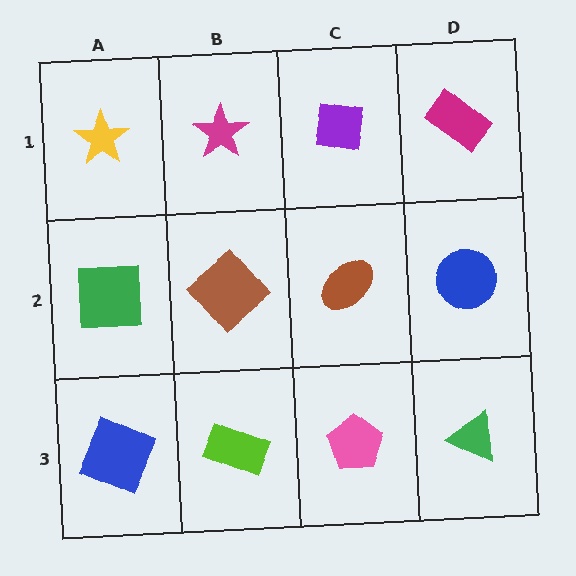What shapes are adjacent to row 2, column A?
A yellow star (row 1, column A), a blue square (row 3, column A), a brown diamond (row 2, column B).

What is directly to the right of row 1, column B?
A purple square.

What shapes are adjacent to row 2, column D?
A magenta rectangle (row 1, column D), a green triangle (row 3, column D), a brown ellipse (row 2, column C).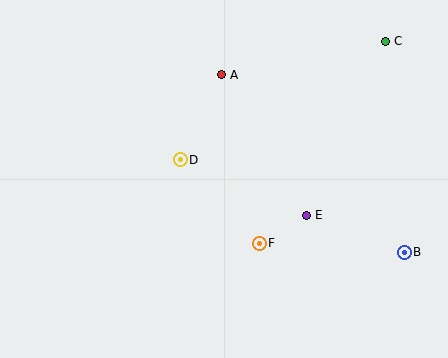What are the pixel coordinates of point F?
Point F is at (259, 243).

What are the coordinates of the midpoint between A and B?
The midpoint between A and B is at (313, 163).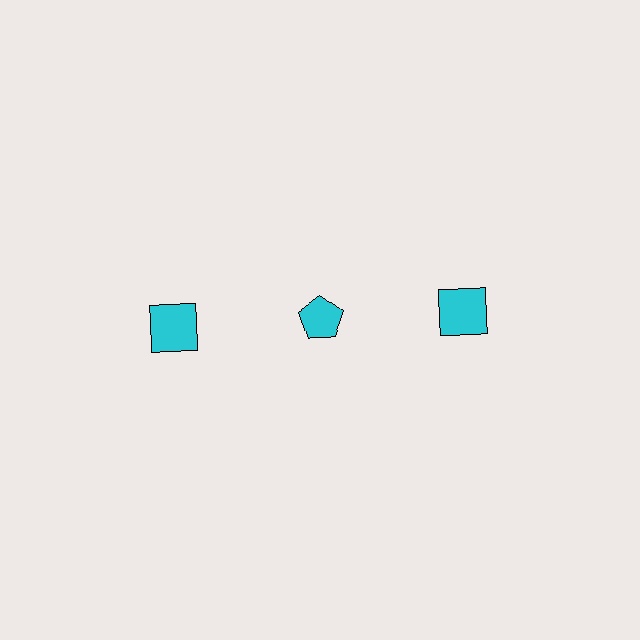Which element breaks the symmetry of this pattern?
The cyan pentagon in the top row, second from left column breaks the symmetry. All other shapes are cyan squares.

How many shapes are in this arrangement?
There are 3 shapes arranged in a grid pattern.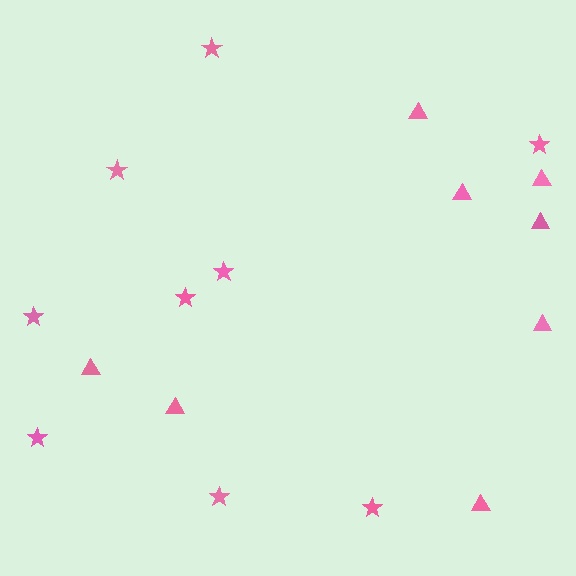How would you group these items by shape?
There are 2 groups: one group of stars (9) and one group of triangles (8).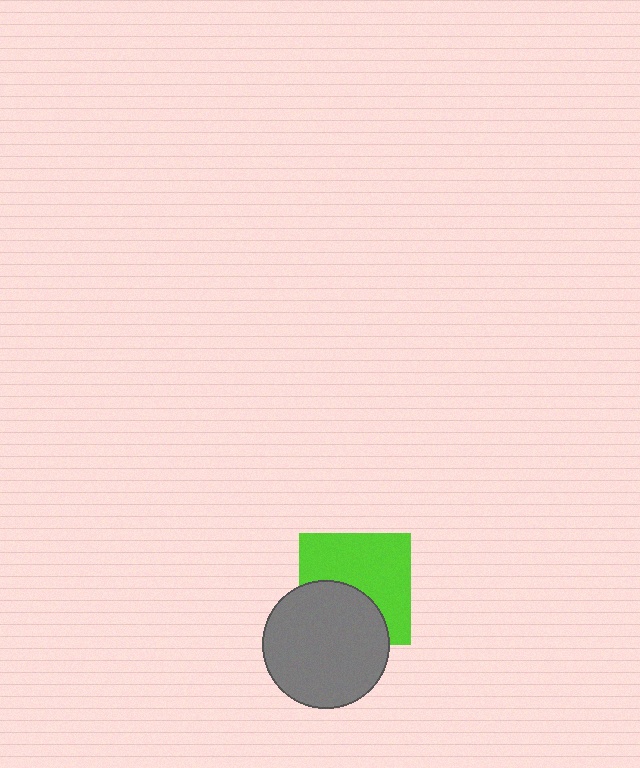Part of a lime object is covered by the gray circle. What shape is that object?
It is a square.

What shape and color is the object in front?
The object in front is a gray circle.